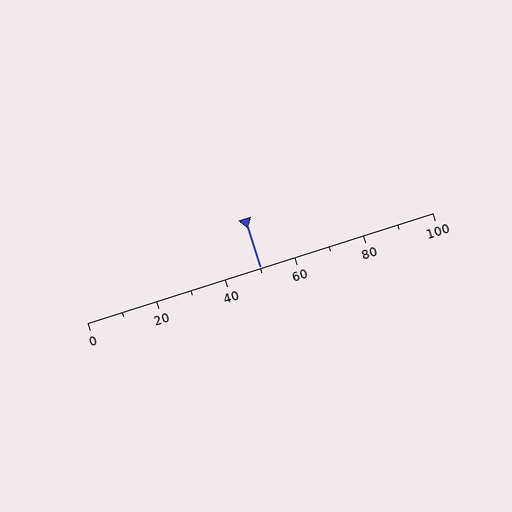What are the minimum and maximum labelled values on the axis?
The axis runs from 0 to 100.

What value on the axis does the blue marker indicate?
The marker indicates approximately 50.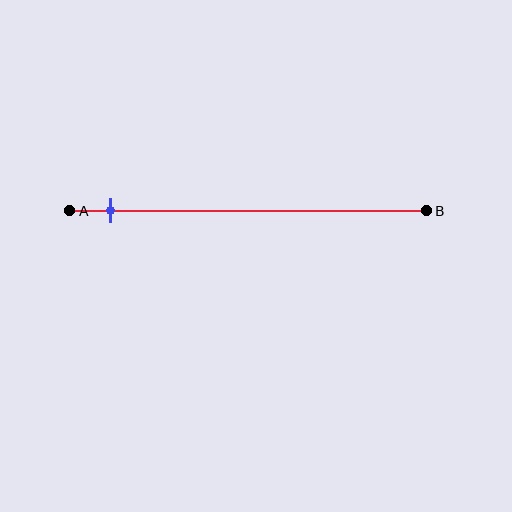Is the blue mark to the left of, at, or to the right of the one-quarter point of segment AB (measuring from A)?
The blue mark is to the left of the one-quarter point of segment AB.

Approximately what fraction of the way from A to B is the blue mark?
The blue mark is approximately 10% of the way from A to B.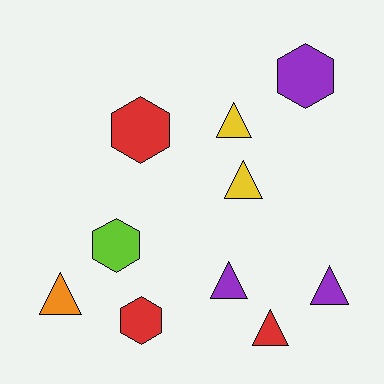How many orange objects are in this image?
There is 1 orange object.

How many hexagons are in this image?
There are 4 hexagons.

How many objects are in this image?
There are 10 objects.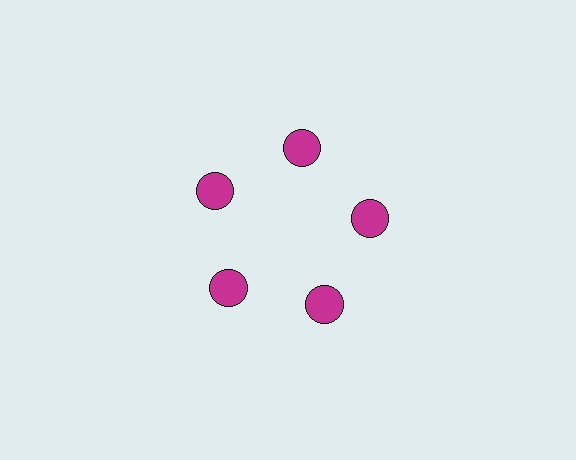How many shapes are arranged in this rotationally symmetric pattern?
There are 5 shapes, arranged in 5 groups of 1.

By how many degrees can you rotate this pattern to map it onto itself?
The pattern maps onto itself every 72 degrees of rotation.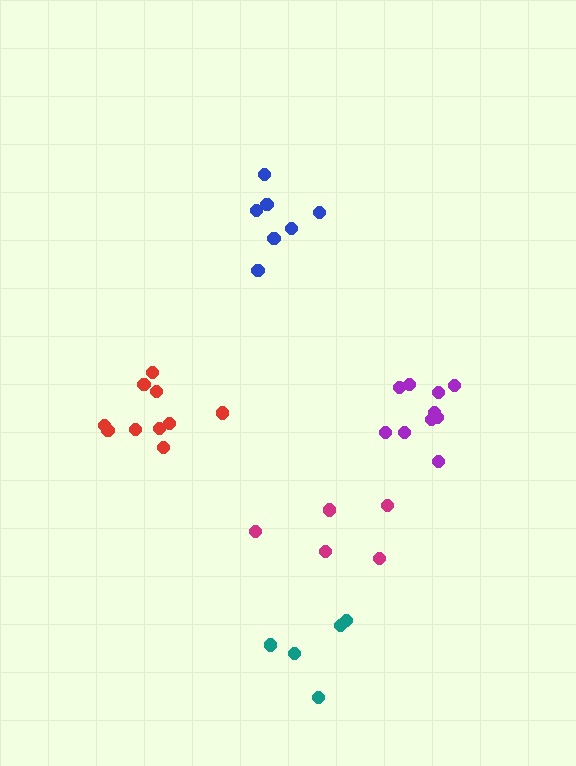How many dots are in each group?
Group 1: 7 dots, Group 2: 5 dots, Group 3: 10 dots, Group 4: 5 dots, Group 5: 10 dots (37 total).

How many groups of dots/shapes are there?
There are 5 groups.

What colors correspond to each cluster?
The clusters are colored: blue, magenta, red, teal, purple.